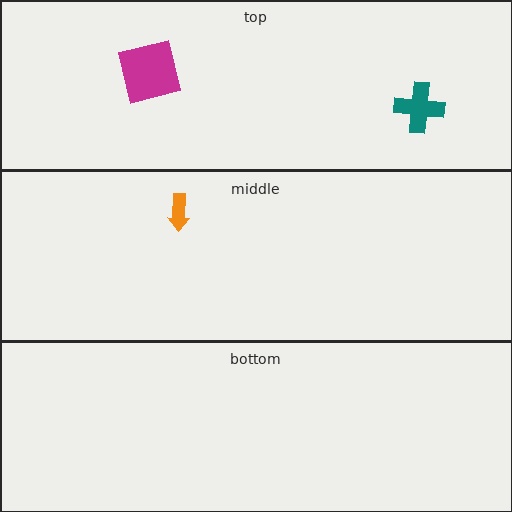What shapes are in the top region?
The magenta square, the teal cross.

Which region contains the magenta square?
The top region.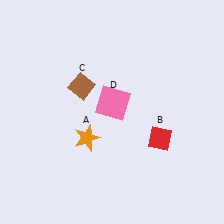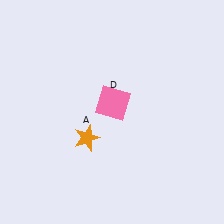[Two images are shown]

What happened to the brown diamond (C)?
The brown diamond (C) was removed in Image 2. It was in the top-left area of Image 1.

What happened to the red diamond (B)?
The red diamond (B) was removed in Image 2. It was in the bottom-right area of Image 1.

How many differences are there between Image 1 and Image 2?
There are 2 differences between the two images.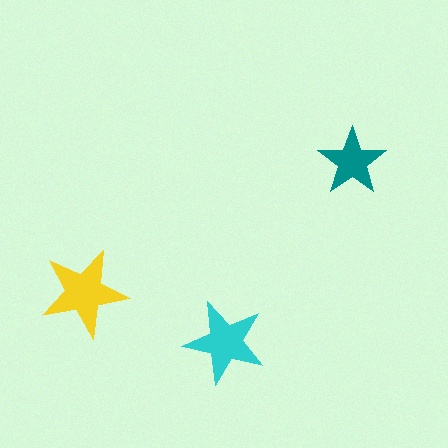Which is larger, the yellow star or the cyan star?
The yellow one.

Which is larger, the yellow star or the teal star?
The yellow one.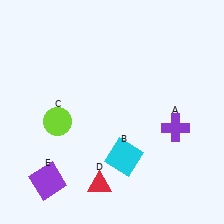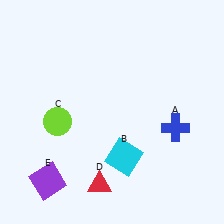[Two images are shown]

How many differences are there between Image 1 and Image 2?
There is 1 difference between the two images.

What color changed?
The cross (A) changed from purple in Image 1 to blue in Image 2.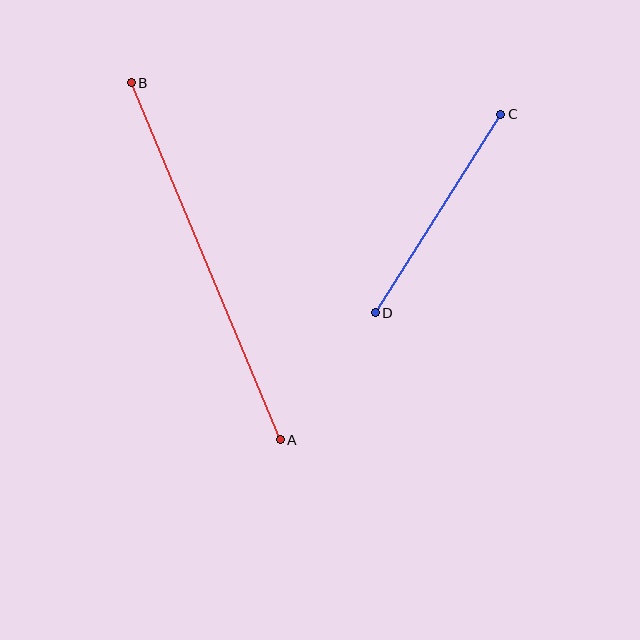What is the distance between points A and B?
The distance is approximately 387 pixels.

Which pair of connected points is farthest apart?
Points A and B are farthest apart.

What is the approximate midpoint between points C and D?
The midpoint is at approximately (438, 213) pixels.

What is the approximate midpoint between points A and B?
The midpoint is at approximately (206, 261) pixels.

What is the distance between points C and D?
The distance is approximately 235 pixels.